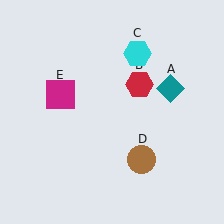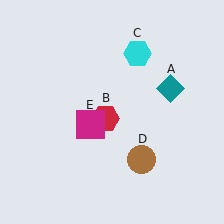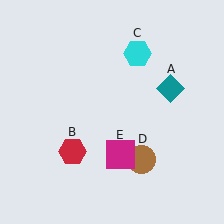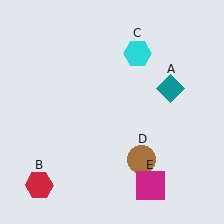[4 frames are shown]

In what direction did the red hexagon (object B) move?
The red hexagon (object B) moved down and to the left.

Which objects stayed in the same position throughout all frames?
Teal diamond (object A) and cyan hexagon (object C) and brown circle (object D) remained stationary.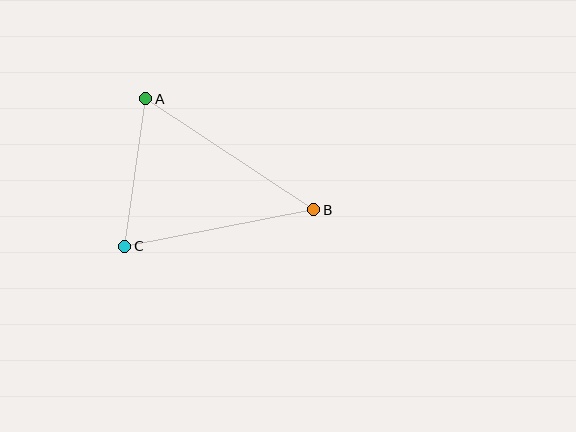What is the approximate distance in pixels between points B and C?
The distance between B and C is approximately 193 pixels.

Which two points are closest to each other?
Points A and C are closest to each other.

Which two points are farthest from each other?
Points A and B are farthest from each other.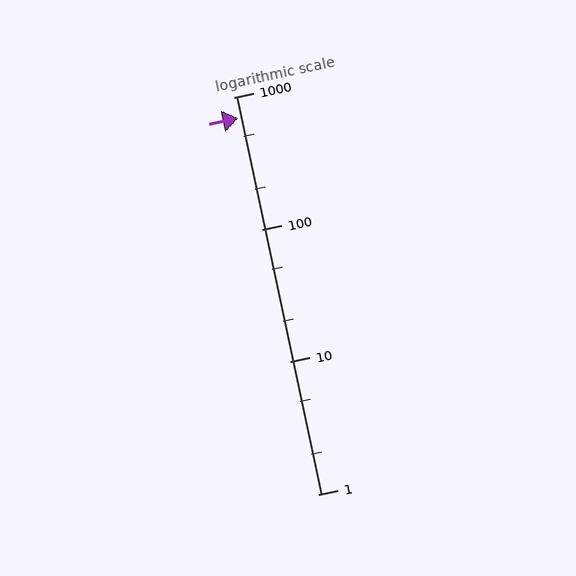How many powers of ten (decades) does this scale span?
The scale spans 3 decades, from 1 to 1000.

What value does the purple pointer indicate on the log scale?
The pointer indicates approximately 690.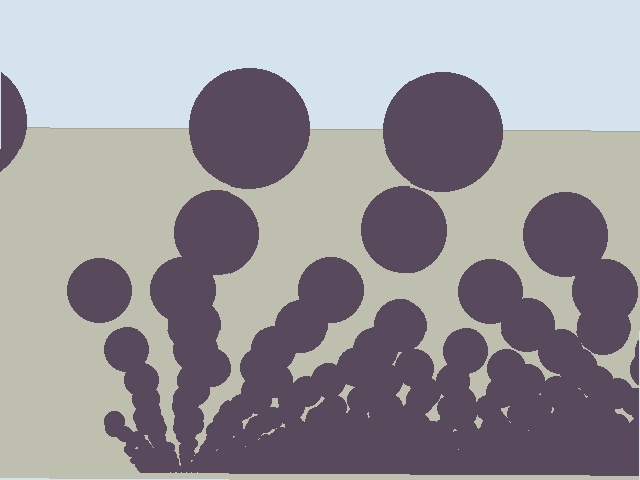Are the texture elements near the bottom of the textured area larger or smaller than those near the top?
Smaller. The gradient is inverted — elements near the bottom are smaller and denser.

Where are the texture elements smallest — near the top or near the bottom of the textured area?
Near the bottom.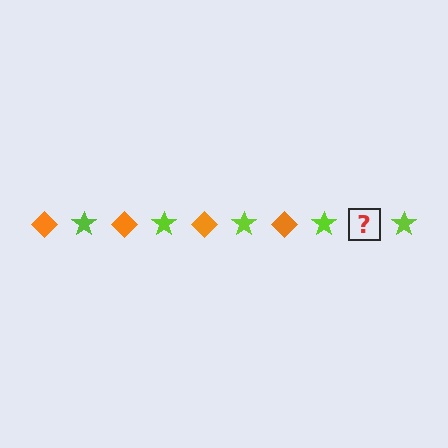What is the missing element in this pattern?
The missing element is an orange diamond.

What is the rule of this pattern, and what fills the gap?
The rule is that the pattern alternates between orange diamond and lime star. The gap should be filled with an orange diamond.